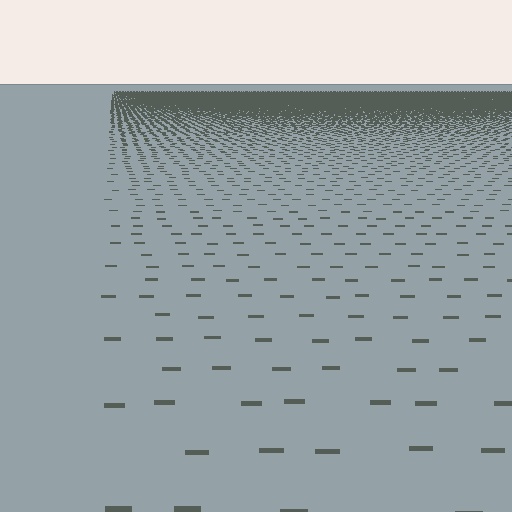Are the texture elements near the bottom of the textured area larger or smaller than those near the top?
Larger. Near the bottom, elements are closer to the viewer and appear at a bigger on-screen size.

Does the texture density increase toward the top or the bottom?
Density increases toward the top.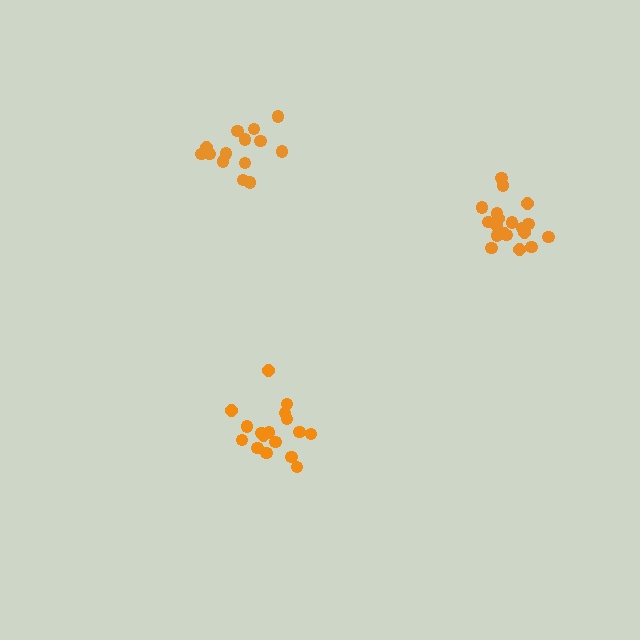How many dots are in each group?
Group 1: 17 dots, Group 2: 19 dots, Group 3: 14 dots (50 total).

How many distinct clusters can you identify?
There are 3 distinct clusters.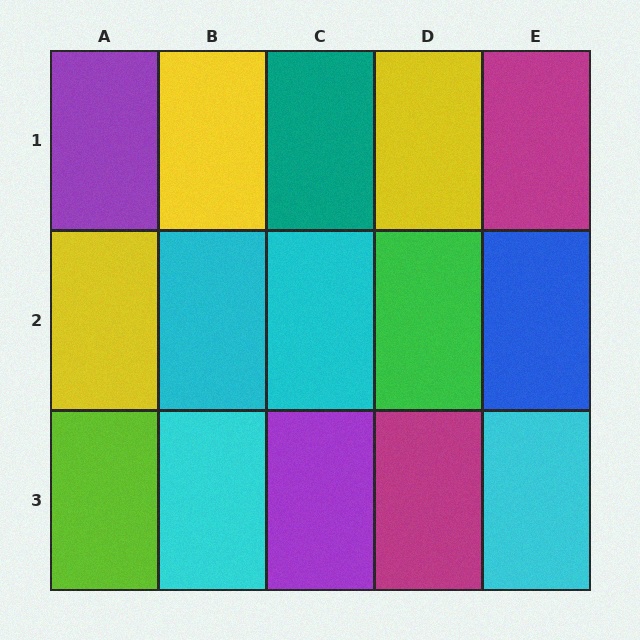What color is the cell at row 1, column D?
Yellow.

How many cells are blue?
1 cell is blue.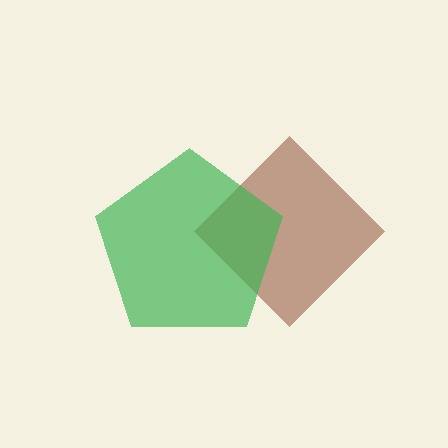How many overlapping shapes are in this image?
There are 2 overlapping shapes in the image.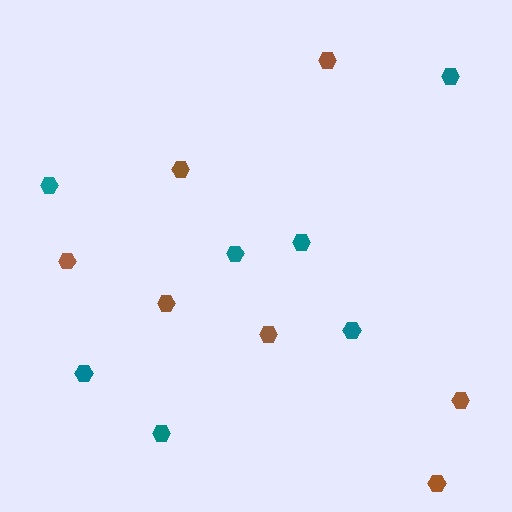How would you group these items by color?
There are 2 groups: one group of teal hexagons (7) and one group of brown hexagons (7).